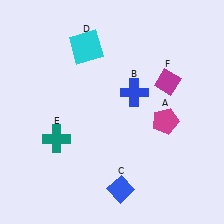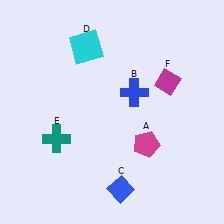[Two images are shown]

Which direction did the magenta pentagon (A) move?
The magenta pentagon (A) moved down.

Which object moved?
The magenta pentagon (A) moved down.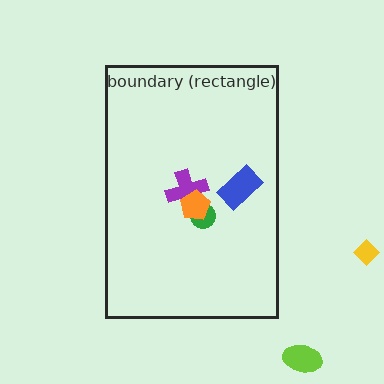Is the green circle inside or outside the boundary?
Inside.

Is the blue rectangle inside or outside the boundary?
Inside.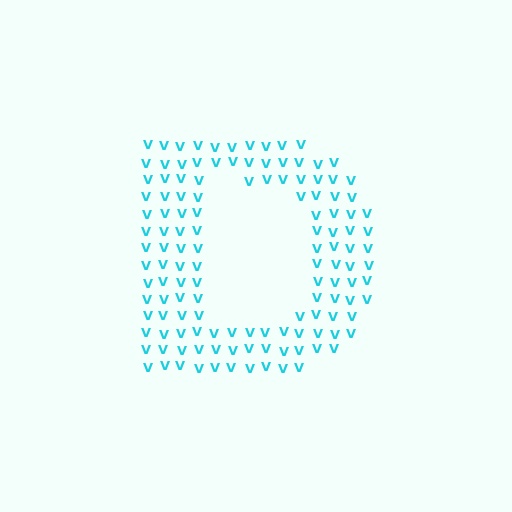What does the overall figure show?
The overall figure shows the letter D.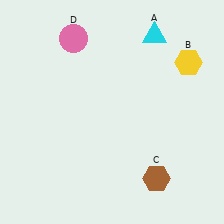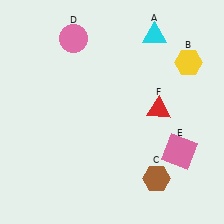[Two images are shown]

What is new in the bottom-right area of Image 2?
A pink square (E) was added in the bottom-right area of Image 2.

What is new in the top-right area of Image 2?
A red triangle (F) was added in the top-right area of Image 2.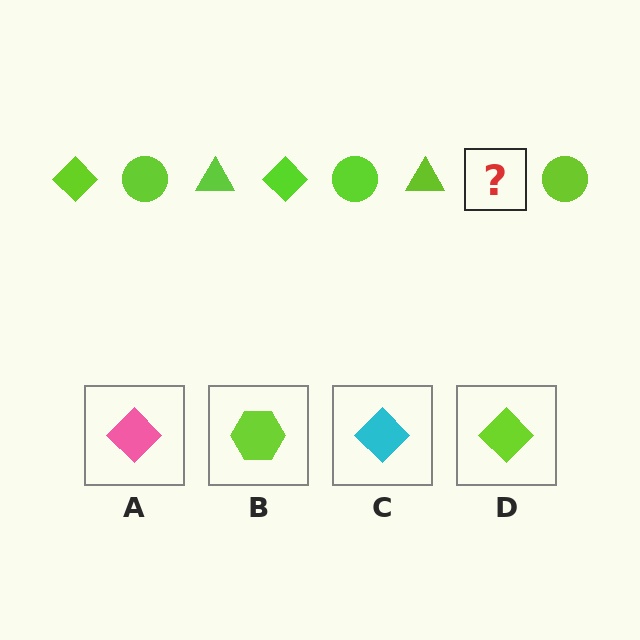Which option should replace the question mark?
Option D.